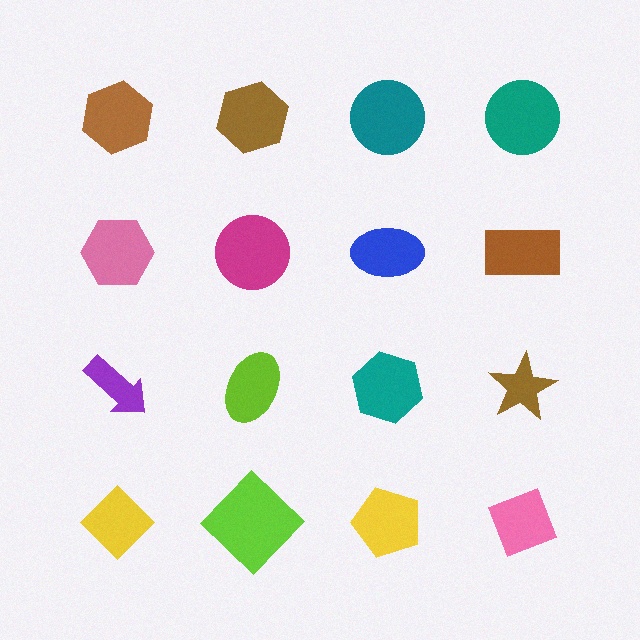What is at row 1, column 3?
A teal circle.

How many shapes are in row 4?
4 shapes.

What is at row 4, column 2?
A lime diamond.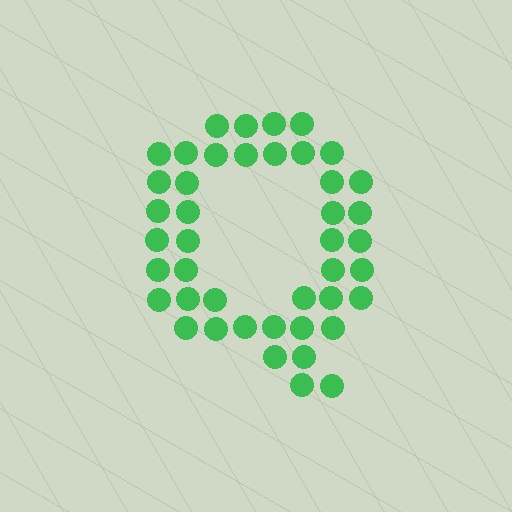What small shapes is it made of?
It is made of small circles.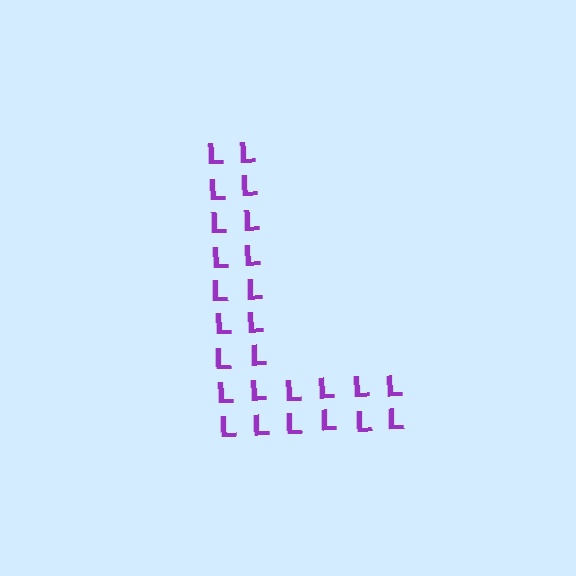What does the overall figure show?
The overall figure shows the letter L.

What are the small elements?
The small elements are letter L's.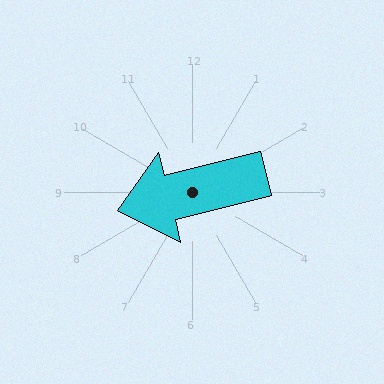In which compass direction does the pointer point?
West.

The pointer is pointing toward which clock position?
Roughly 9 o'clock.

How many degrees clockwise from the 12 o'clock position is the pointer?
Approximately 256 degrees.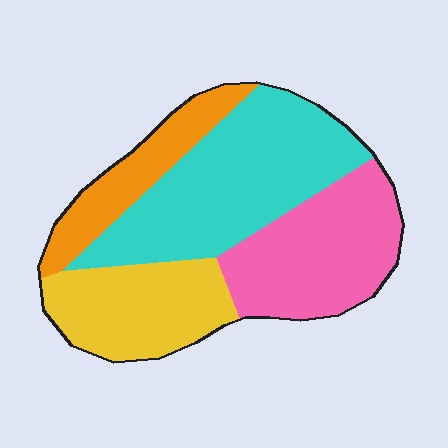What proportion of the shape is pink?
Pink takes up between a sixth and a third of the shape.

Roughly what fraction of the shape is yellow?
Yellow covers 22% of the shape.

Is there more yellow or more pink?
Pink.